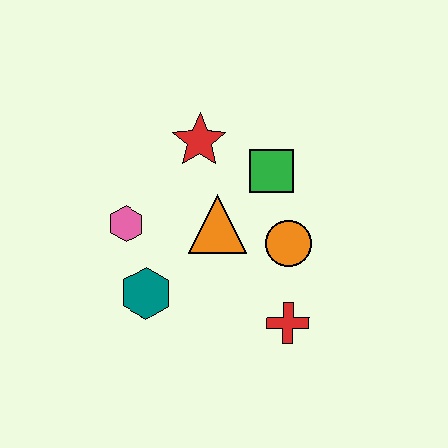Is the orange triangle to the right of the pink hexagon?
Yes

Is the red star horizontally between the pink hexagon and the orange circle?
Yes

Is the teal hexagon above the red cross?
Yes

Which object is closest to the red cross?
The orange circle is closest to the red cross.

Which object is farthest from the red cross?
The red star is farthest from the red cross.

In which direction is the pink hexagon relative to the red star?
The pink hexagon is below the red star.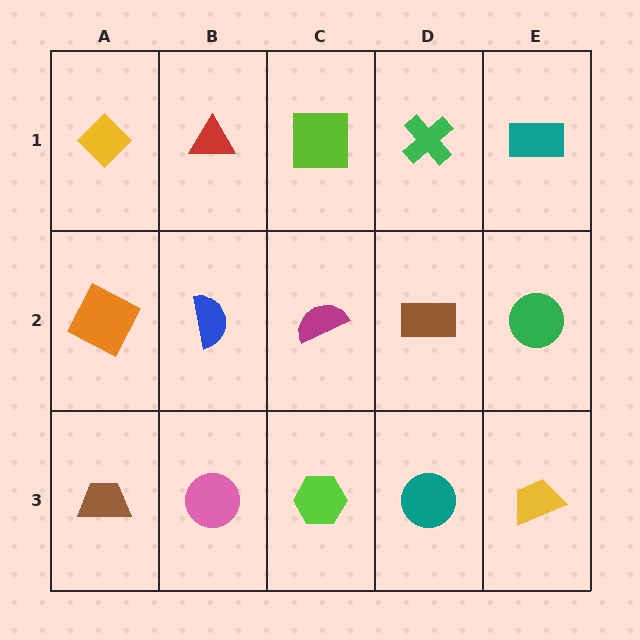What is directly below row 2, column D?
A teal circle.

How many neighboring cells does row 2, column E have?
3.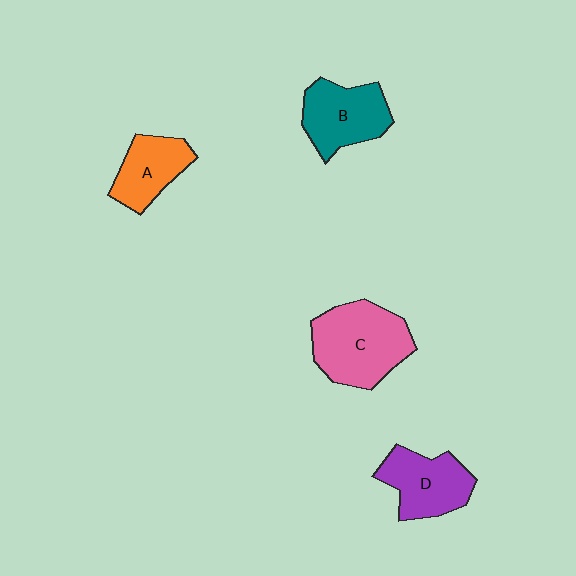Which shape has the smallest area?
Shape A (orange).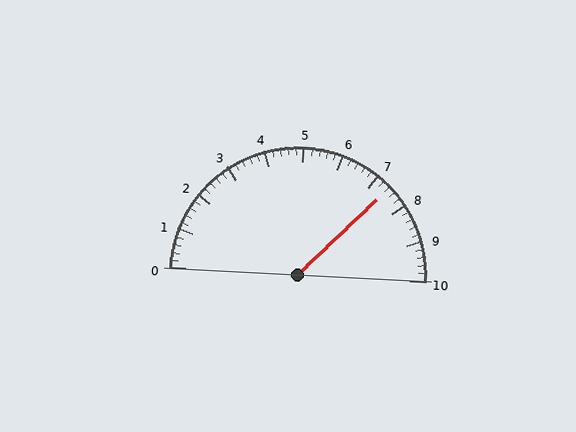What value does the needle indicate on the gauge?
The needle indicates approximately 7.4.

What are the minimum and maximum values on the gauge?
The gauge ranges from 0 to 10.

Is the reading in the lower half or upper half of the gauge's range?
The reading is in the upper half of the range (0 to 10).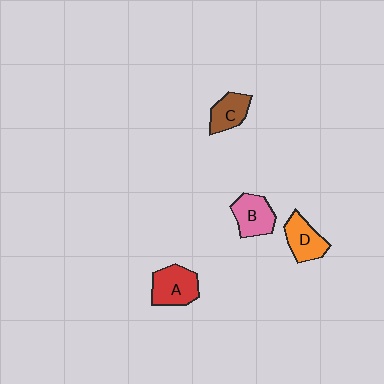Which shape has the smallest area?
Shape C (brown).